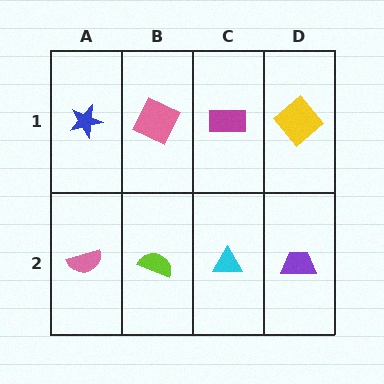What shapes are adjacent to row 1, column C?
A cyan triangle (row 2, column C), a pink square (row 1, column B), a yellow diamond (row 1, column D).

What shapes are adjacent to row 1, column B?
A lime semicircle (row 2, column B), a blue star (row 1, column A), a magenta rectangle (row 1, column C).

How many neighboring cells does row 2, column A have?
2.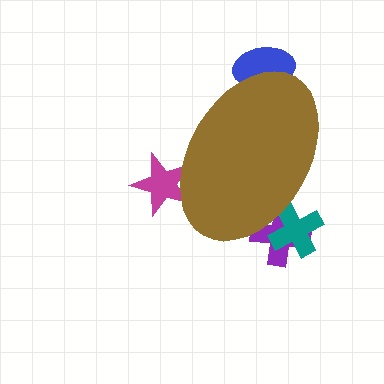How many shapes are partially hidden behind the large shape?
4 shapes are partially hidden.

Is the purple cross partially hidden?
Yes, the purple cross is partially hidden behind the brown ellipse.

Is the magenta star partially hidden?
Yes, the magenta star is partially hidden behind the brown ellipse.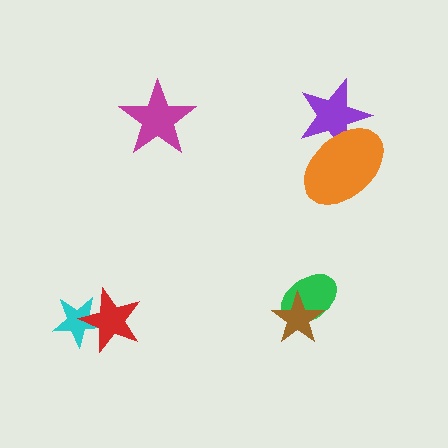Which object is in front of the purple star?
The orange ellipse is in front of the purple star.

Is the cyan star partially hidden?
Yes, it is partially covered by another shape.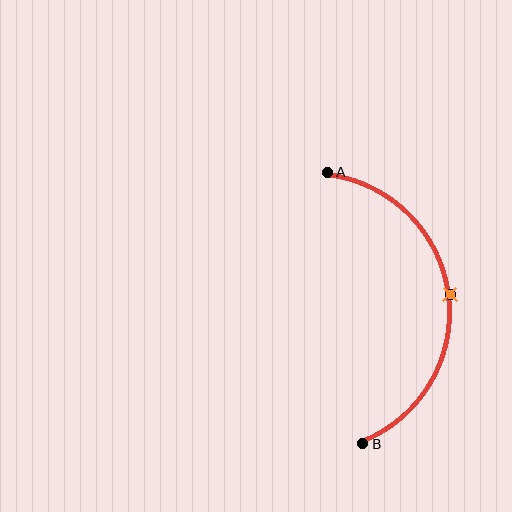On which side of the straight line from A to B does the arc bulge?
The arc bulges to the right of the straight line connecting A and B.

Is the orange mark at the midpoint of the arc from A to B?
Yes. The orange mark lies on the arc at equal arc-length from both A and B — it is the arc midpoint.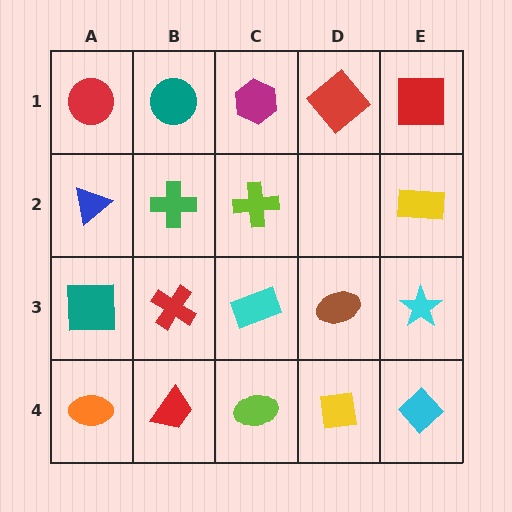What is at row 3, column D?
A brown ellipse.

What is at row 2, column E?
A yellow rectangle.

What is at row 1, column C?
A magenta hexagon.